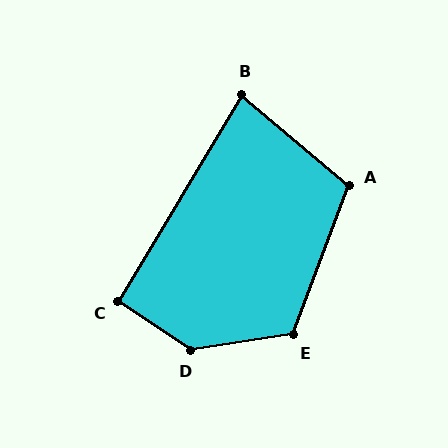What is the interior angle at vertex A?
Approximately 110 degrees (obtuse).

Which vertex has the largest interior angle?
D, at approximately 137 degrees.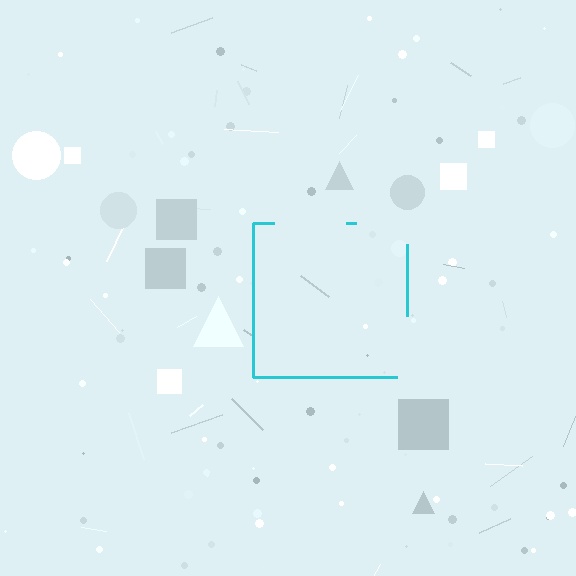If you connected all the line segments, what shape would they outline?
They would outline a square.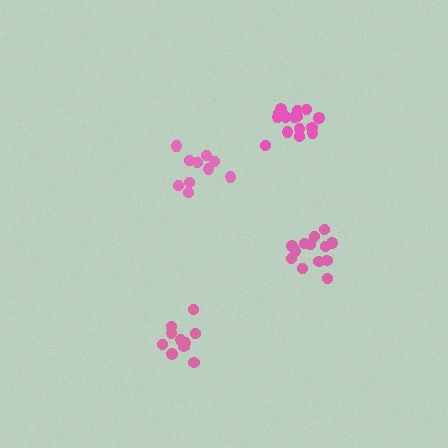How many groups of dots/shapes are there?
There are 4 groups.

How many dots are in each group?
Group 1: 15 dots, Group 2: 10 dots, Group 3: 13 dots, Group 4: 10 dots (48 total).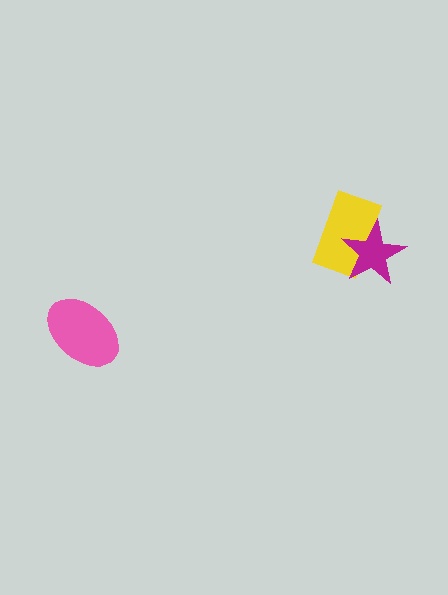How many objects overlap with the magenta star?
1 object overlaps with the magenta star.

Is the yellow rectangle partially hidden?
Yes, it is partially covered by another shape.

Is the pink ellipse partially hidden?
No, no other shape covers it.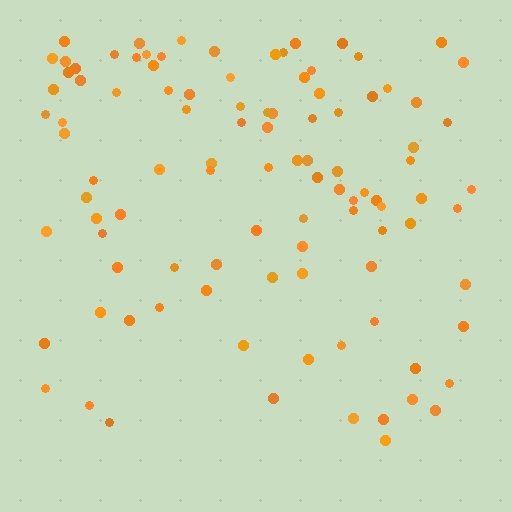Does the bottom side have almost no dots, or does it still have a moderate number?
Still a moderate number, just noticeably fewer than the top.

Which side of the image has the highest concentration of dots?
The top.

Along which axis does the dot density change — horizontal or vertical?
Vertical.